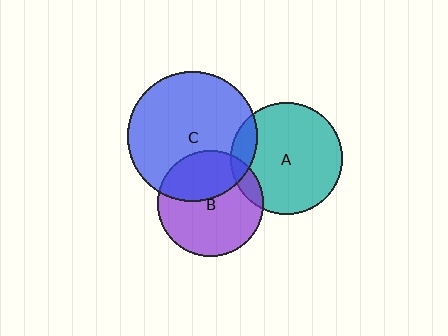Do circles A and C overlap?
Yes.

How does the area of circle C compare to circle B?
Approximately 1.5 times.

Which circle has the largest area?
Circle C (blue).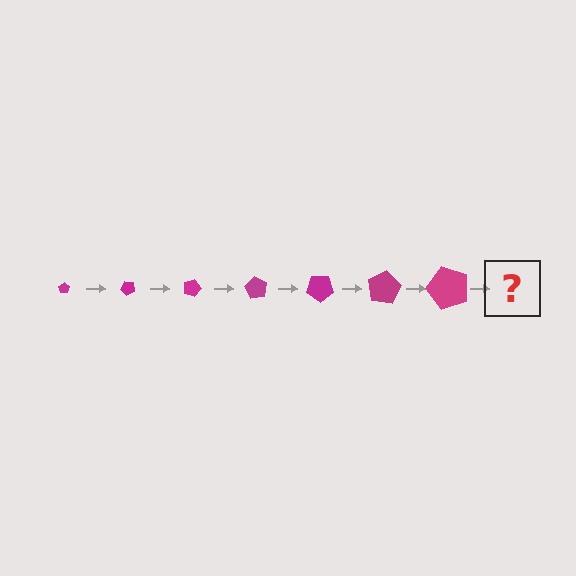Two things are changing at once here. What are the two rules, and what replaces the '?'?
The two rules are that the pentagon grows larger each step and it rotates 45 degrees each step. The '?' should be a pentagon, larger than the previous one and rotated 315 degrees from the start.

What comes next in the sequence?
The next element should be a pentagon, larger than the previous one and rotated 315 degrees from the start.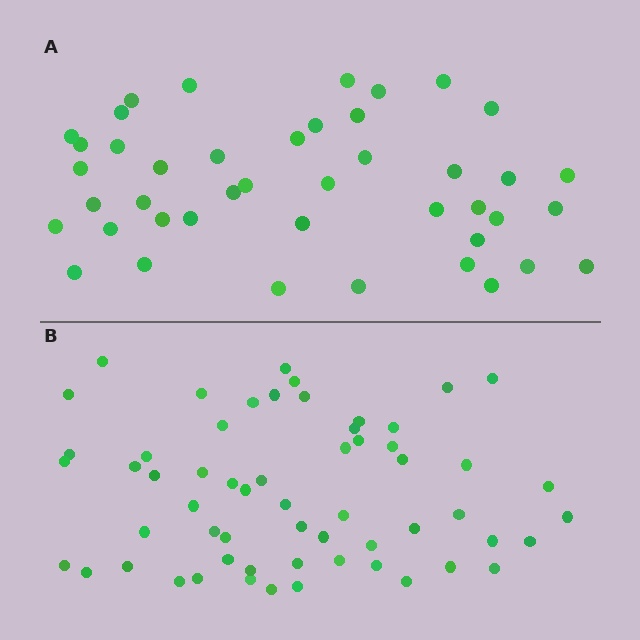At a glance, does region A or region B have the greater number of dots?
Region B (the bottom region) has more dots.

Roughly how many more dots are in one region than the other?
Region B has approximately 15 more dots than region A.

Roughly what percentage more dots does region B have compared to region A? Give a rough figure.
About 35% more.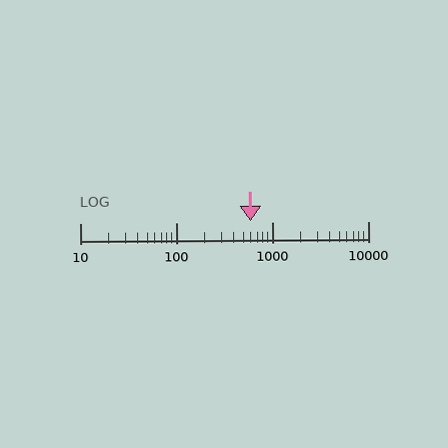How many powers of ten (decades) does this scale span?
The scale spans 3 decades, from 10 to 10000.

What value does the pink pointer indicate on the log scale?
The pointer indicates approximately 590.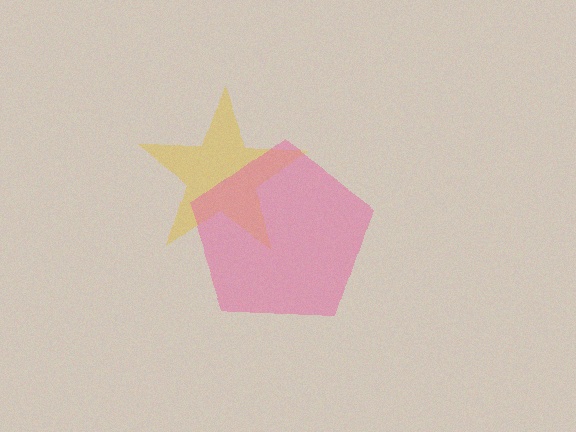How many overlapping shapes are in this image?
There are 2 overlapping shapes in the image.